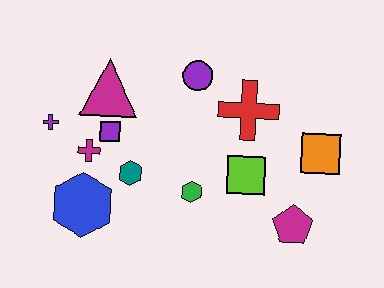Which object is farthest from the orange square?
The purple cross is farthest from the orange square.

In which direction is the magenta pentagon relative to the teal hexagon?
The magenta pentagon is to the right of the teal hexagon.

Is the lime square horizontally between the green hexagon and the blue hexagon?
No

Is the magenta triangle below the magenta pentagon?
No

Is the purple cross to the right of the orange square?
No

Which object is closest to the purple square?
The magenta cross is closest to the purple square.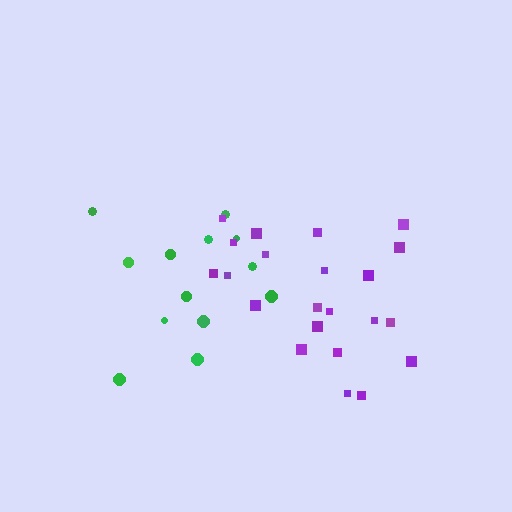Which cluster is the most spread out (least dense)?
Green.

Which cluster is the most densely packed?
Purple.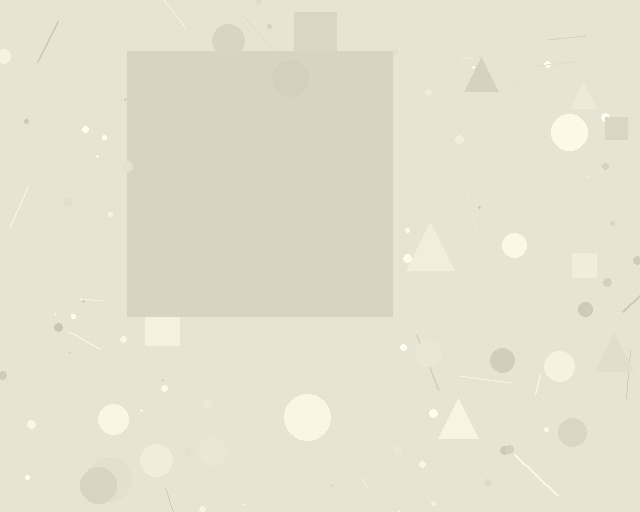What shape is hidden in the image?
A square is hidden in the image.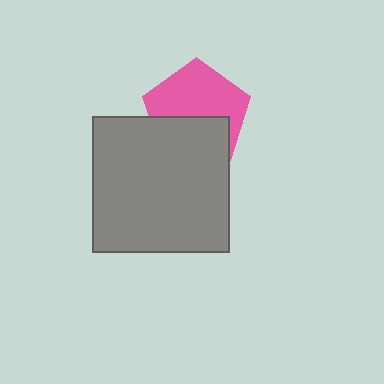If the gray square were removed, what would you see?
You would see the complete pink pentagon.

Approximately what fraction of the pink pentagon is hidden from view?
Roughly 43% of the pink pentagon is hidden behind the gray square.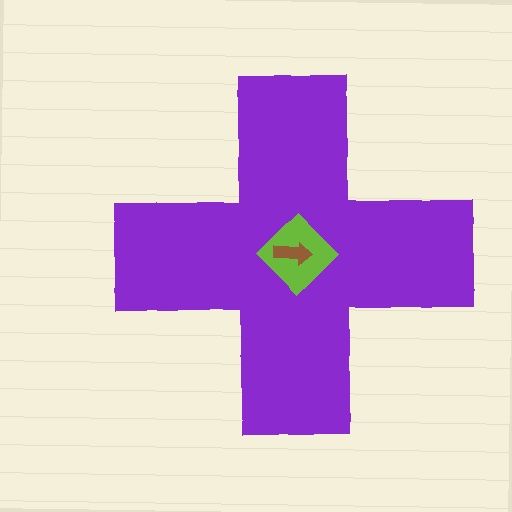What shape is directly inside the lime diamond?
The brown arrow.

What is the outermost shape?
The purple cross.